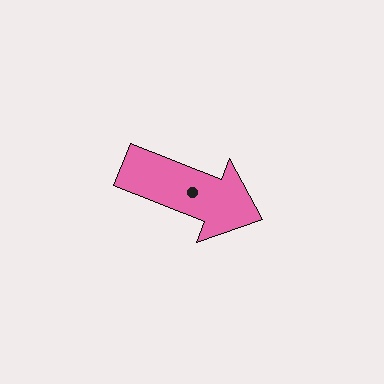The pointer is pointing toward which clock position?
Roughly 4 o'clock.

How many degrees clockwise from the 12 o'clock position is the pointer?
Approximately 112 degrees.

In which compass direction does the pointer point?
East.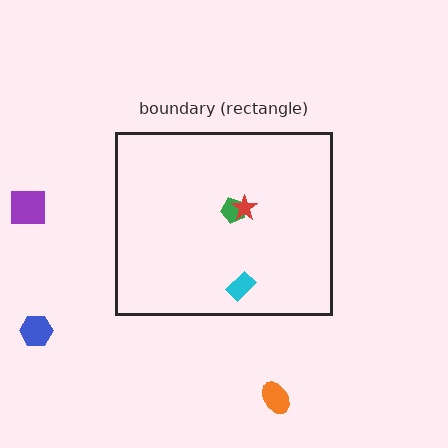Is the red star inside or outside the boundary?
Inside.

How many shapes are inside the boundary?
3 inside, 3 outside.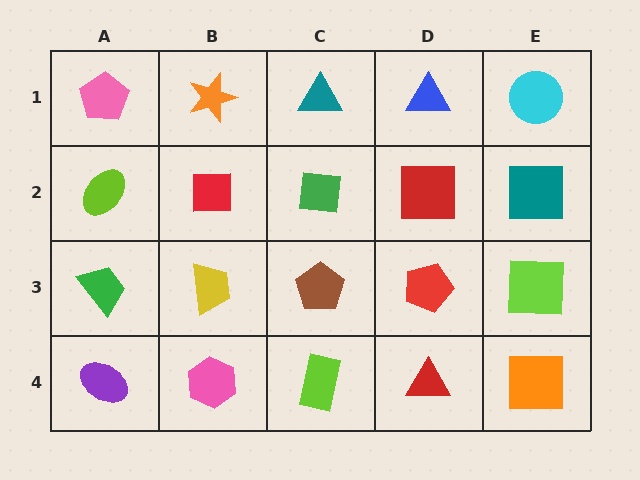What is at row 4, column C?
A lime rectangle.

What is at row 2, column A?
A lime ellipse.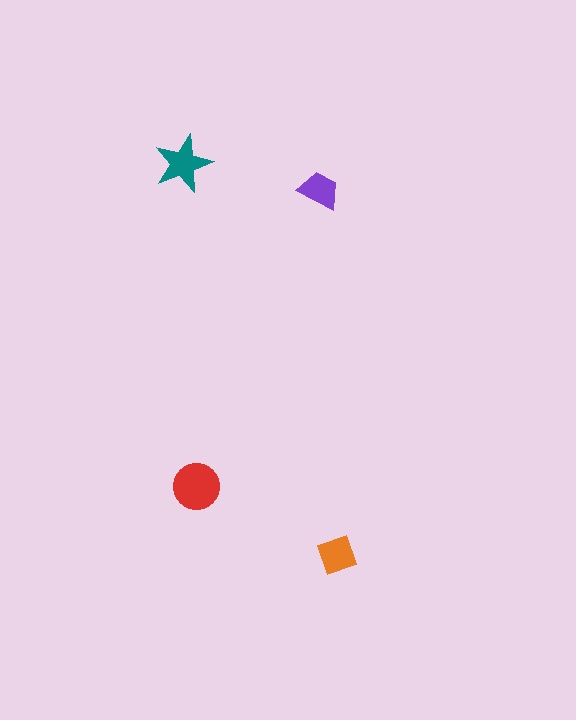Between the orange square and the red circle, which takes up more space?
The red circle.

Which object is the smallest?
The purple trapezoid.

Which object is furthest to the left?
The teal star is leftmost.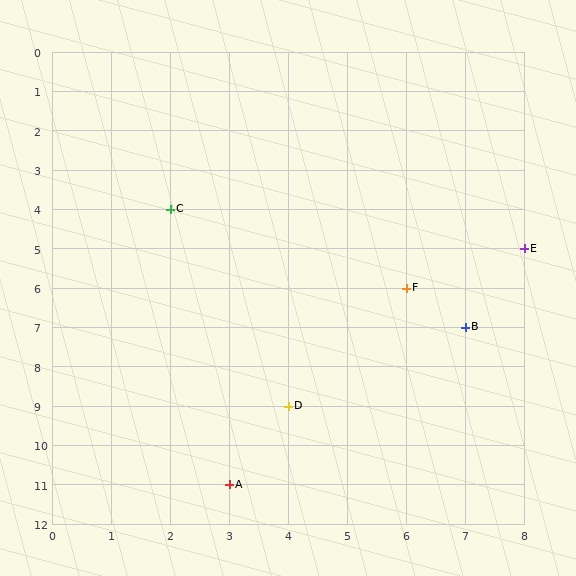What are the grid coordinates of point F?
Point F is at grid coordinates (6, 6).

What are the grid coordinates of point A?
Point A is at grid coordinates (3, 11).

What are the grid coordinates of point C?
Point C is at grid coordinates (2, 4).